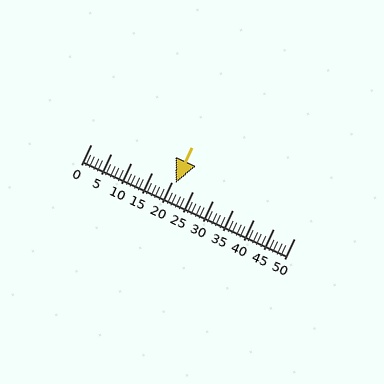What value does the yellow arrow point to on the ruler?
The yellow arrow points to approximately 21.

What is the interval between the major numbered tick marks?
The major tick marks are spaced 5 units apart.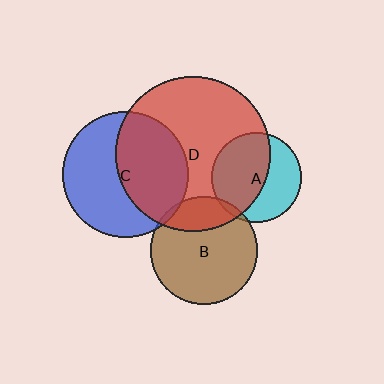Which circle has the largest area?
Circle D (red).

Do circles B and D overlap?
Yes.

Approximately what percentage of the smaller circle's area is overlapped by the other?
Approximately 20%.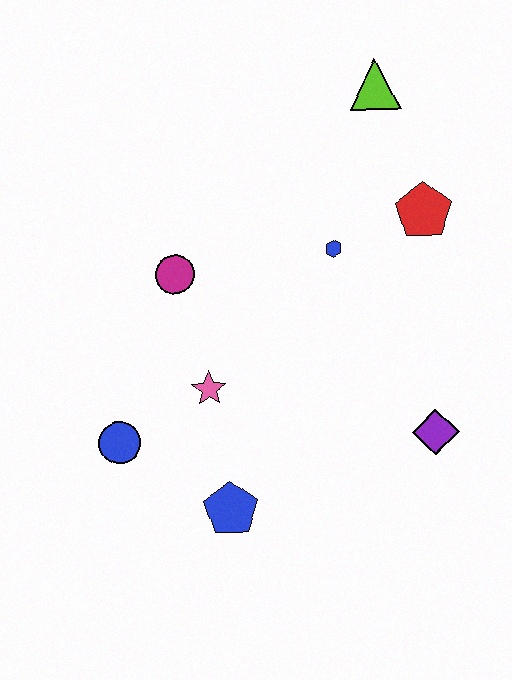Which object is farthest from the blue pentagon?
The lime triangle is farthest from the blue pentagon.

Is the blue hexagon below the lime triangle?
Yes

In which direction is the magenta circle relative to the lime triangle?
The magenta circle is to the left of the lime triangle.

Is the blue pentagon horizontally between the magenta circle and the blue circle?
No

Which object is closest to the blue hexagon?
The red pentagon is closest to the blue hexagon.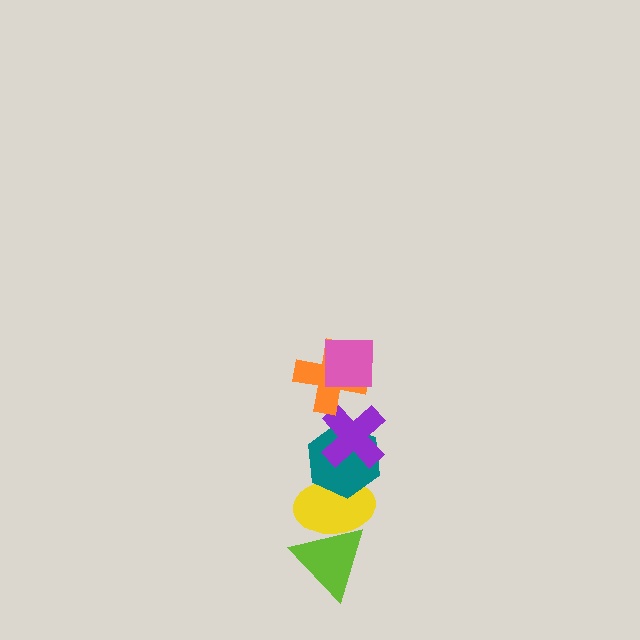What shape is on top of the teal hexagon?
The purple cross is on top of the teal hexagon.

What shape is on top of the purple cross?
The orange cross is on top of the purple cross.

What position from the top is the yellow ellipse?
The yellow ellipse is 5th from the top.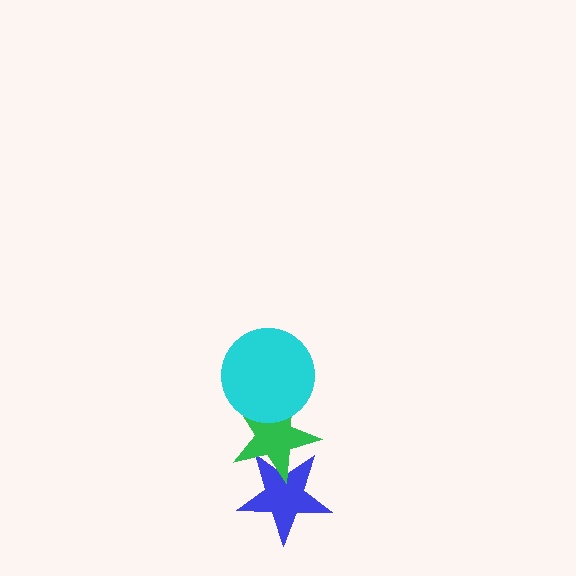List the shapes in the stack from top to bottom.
From top to bottom: the cyan circle, the green star, the blue star.